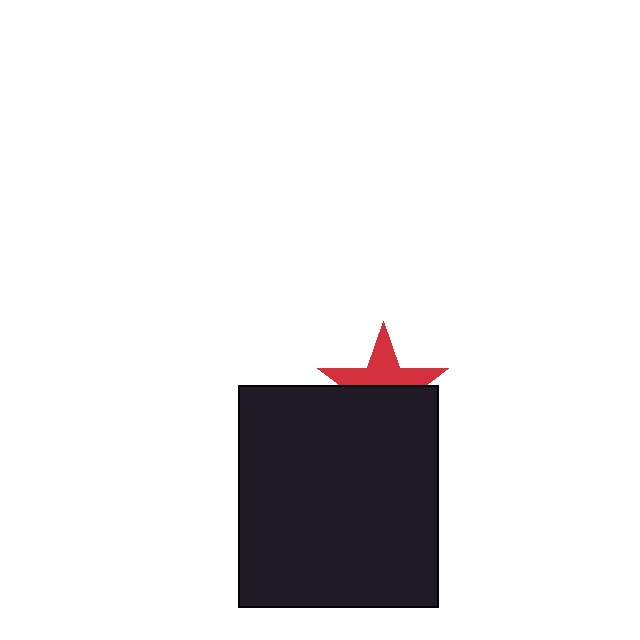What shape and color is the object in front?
The object in front is a black rectangle.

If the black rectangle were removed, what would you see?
You would see the complete red star.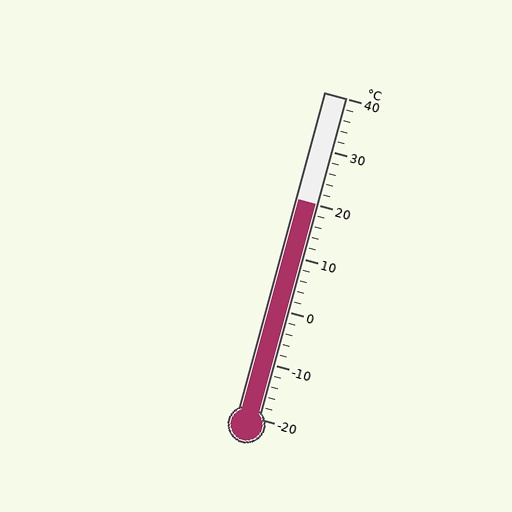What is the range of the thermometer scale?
The thermometer scale ranges from -20°C to 40°C.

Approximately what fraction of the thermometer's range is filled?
The thermometer is filled to approximately 65% of its range.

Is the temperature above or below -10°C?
The temperature is above -10°C.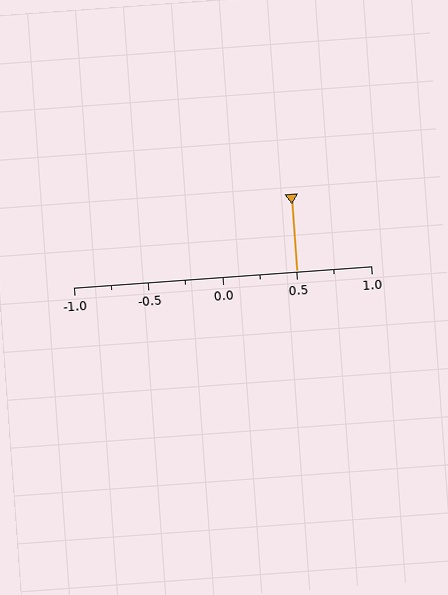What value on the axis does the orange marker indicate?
The marker indicates approximately 0.5.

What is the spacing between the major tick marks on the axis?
The major ticks are spaced 0.5 apart.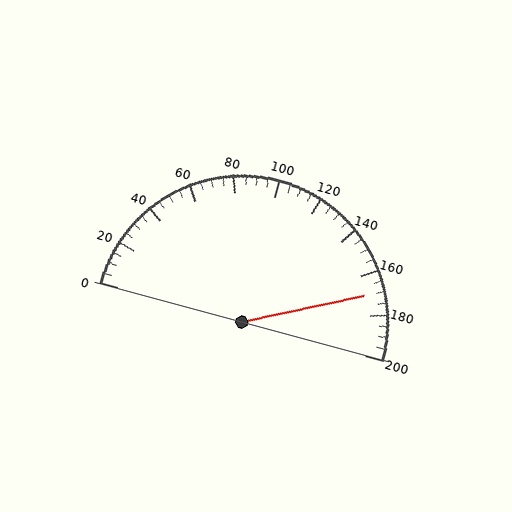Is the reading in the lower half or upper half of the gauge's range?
The reading is in the upper half of the range (0 to 200).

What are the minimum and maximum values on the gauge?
The gauge ranges from 0 to 200.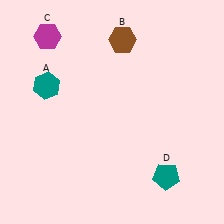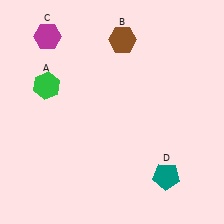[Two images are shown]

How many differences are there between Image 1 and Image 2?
There is 1 difference between the two images.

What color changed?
The hexagon (A) changed from teal in Image 1 to green in Image 2.